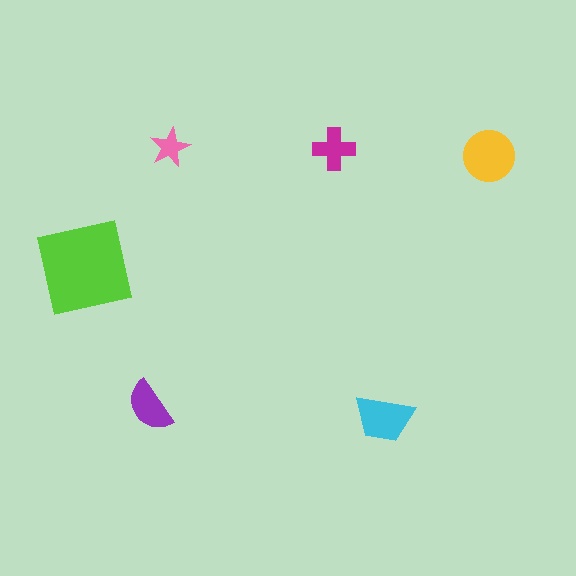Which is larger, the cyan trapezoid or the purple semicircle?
The cyan trapezoid.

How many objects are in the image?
There are 6 objects in the image.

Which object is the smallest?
The pink star.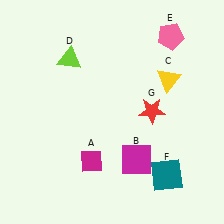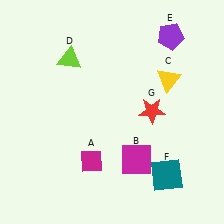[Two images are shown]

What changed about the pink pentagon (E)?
In Image 1, E is pink. In Image 2, it changed to purple.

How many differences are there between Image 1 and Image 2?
There is 1 difference between the two images.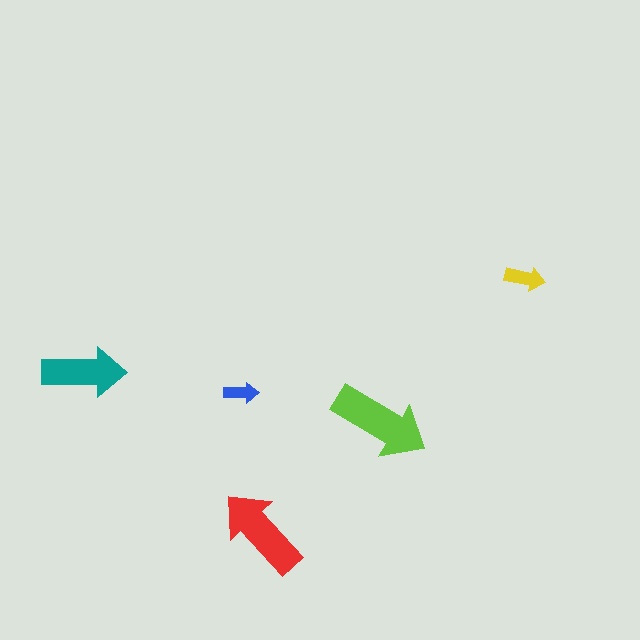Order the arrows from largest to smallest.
the lime one, the red one, the teal one, the yellow one, the blue one.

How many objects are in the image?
There are 5 objects in the image.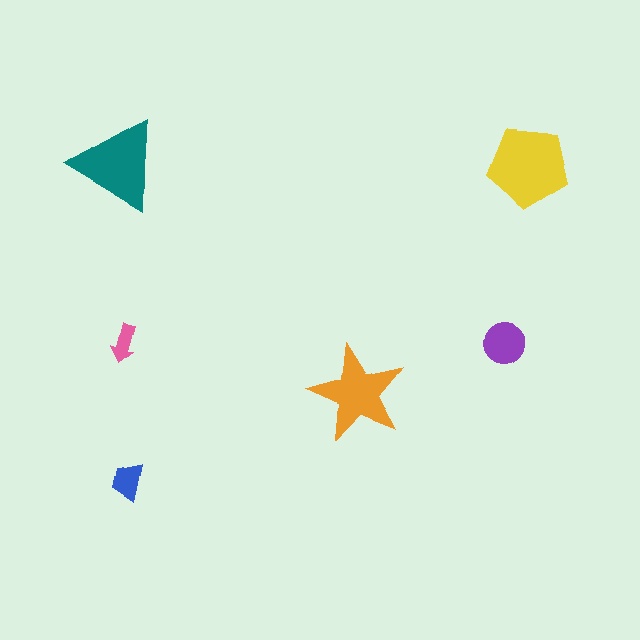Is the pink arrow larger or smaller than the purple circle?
Smaller.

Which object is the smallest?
The pink arrow.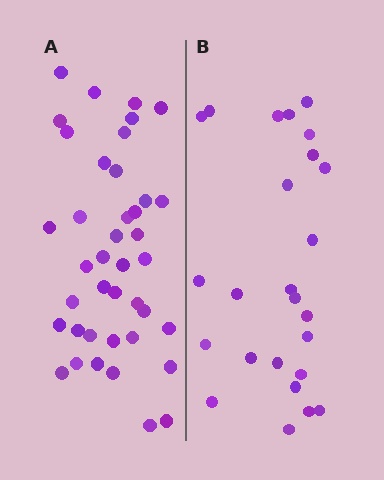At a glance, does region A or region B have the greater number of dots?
Region A (the left region) has more dots.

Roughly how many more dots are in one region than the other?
Region A has approximately 15 more dots than region B.